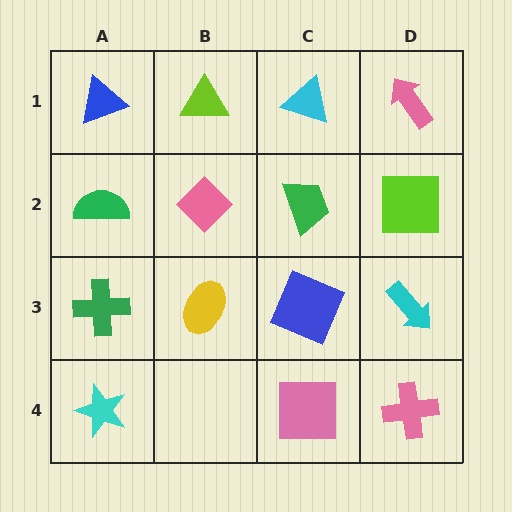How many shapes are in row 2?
4 shapes.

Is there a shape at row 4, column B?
No, that cell is empty.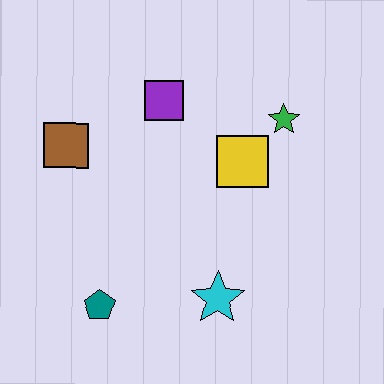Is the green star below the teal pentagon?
No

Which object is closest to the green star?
The yellow square is closest to the green star.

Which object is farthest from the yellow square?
The teal pentagon is farthest from the yellow square.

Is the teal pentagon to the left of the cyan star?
Yes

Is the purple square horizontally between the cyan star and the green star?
No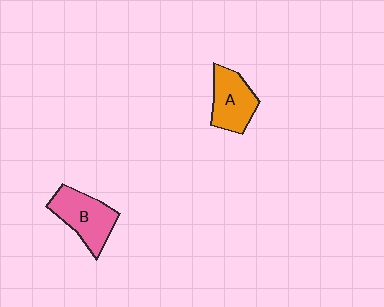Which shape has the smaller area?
Shape A (orange).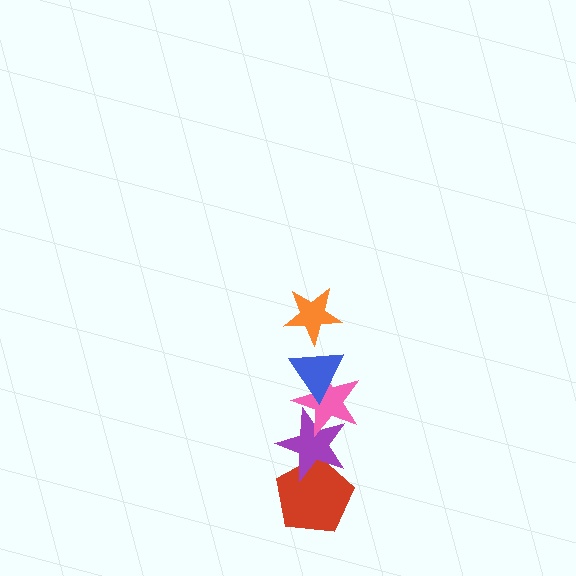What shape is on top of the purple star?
The pink star is on top of the purple star.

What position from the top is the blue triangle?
The blue triangle is 2nd from the top.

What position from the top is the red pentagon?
The red pentagon is 5th from the top.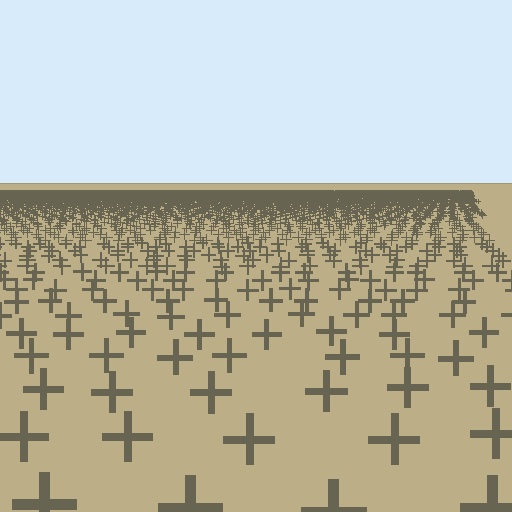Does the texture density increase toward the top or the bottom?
Density increases toward the top.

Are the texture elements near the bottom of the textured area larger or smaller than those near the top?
Larger. Near the bottom, elements are closer to the viewer and appear at a bigger on-screen size.